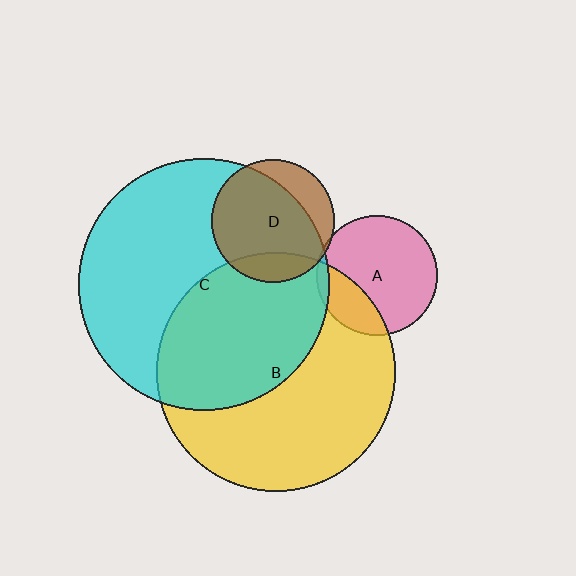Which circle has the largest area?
Circle C (cyan).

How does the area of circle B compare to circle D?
Approximately 3.8 times.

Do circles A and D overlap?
Yes.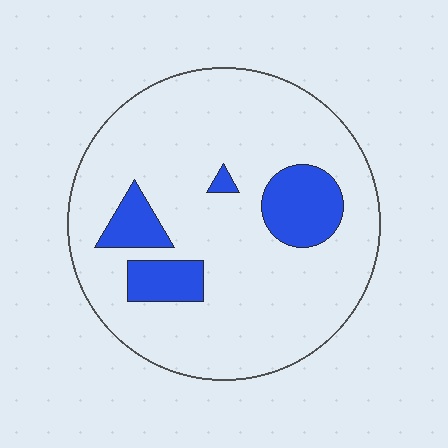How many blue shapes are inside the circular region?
4.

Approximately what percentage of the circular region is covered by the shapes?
Approximately 15%.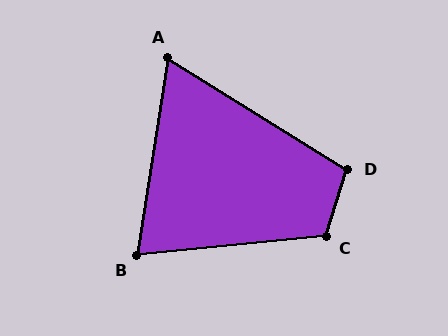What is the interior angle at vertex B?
Approximately 75 degrees (acute).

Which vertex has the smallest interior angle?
A, at approximately 67 degrees.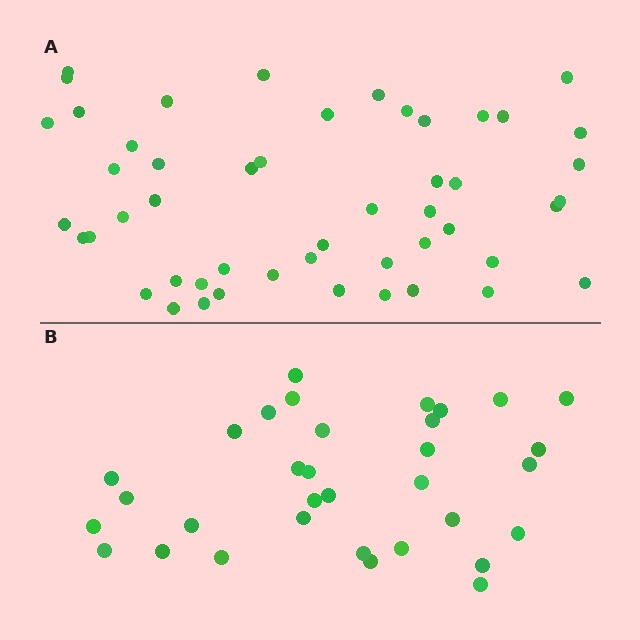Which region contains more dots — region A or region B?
Region A (the top region) has more dots.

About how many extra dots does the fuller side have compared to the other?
Region A has approximately 15 more dots than region B.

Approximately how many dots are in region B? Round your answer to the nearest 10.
About 30 dots. (The exact count is 33, which rounds to 30.)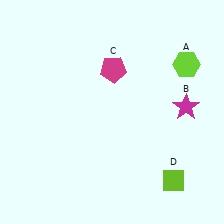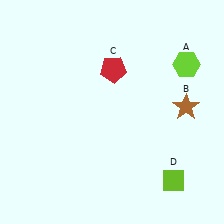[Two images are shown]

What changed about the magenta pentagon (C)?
In Image 1, C is magenta. In Image 2, it changed to red.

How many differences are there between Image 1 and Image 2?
There are 2 differences between the two images.